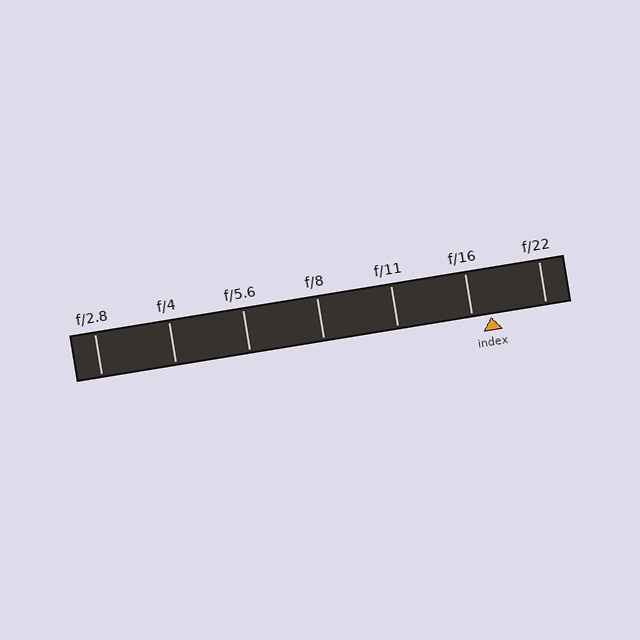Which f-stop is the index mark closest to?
The index mark is closest to f/16.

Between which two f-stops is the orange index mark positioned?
The index mark is between f/16 and f/22.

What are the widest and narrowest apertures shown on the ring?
The widest aperture shown is f/2.8 and the narrowest is f/22.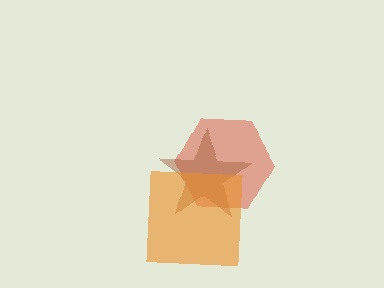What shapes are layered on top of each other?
The layered shapes are: a red hexagon, a brown star, an orange square.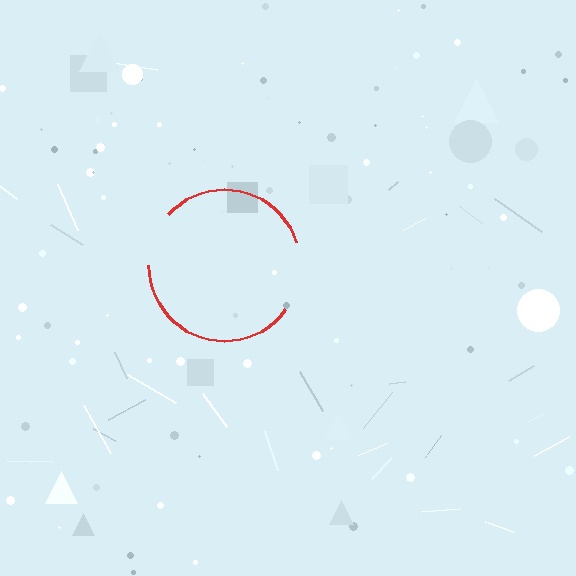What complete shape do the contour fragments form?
The contour fragments form a circle.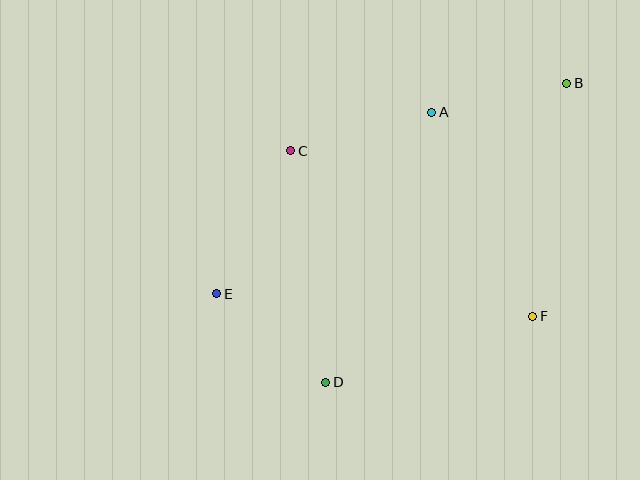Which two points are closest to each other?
Points A and B are closest to each other.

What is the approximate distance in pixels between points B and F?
The distance between B and F is approximately 236 pixels.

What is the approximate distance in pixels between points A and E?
The distance between A and E is approximately 281 pixels.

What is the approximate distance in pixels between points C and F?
The distance between C and F is approximately 293 pixels.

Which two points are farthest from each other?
Points B and E are farthest from each other.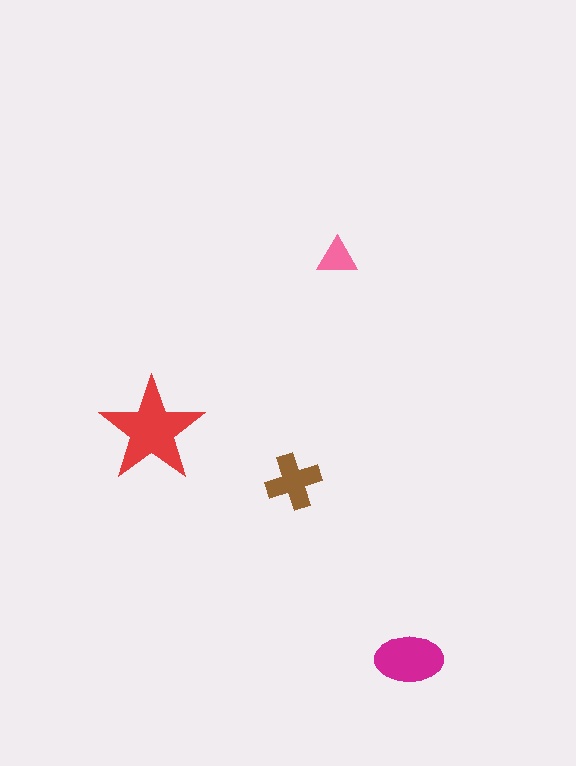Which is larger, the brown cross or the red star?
The red star.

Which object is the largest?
The red star.